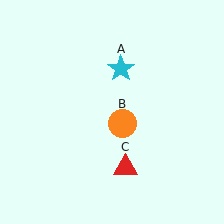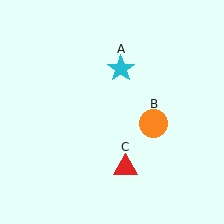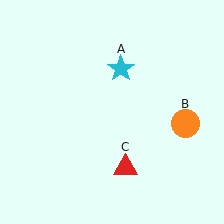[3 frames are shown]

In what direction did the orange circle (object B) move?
The orange circle (object B) moved right.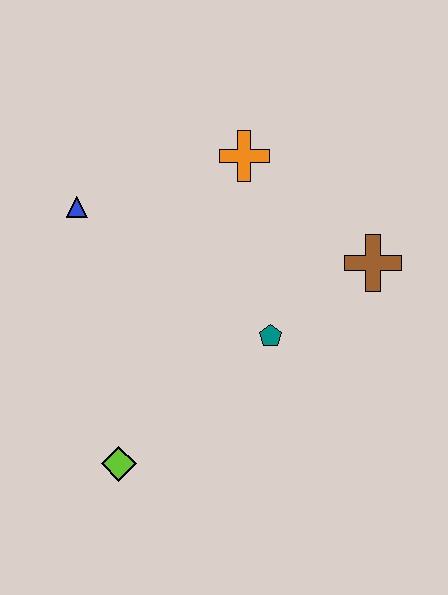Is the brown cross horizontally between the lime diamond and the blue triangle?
No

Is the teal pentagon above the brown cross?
No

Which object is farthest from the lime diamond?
The orange cross is farthest from the lime diamond.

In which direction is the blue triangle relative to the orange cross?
The blue triangle is to the left of the orange cross.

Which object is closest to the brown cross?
The teal pentagon is closest to the brown cross.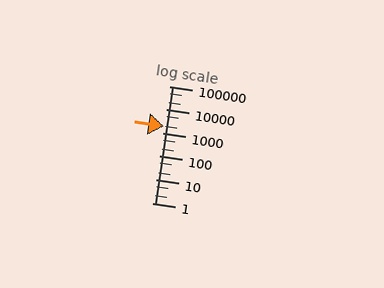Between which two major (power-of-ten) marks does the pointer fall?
The pointer is between 1000 and 10000.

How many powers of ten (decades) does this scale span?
The scale spans 5 decades, from 1 to 100000.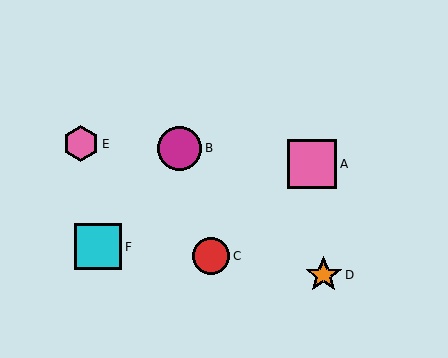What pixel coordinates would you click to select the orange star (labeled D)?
Click at (324, 275) to select the orange star D.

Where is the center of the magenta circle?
The center of the magenta circle is at (180, 148).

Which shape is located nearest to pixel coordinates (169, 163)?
The magenta circle (labeled B) at (180, 148) is nearest to that location.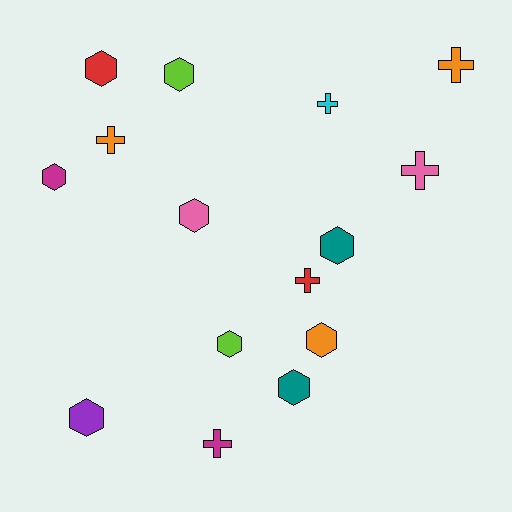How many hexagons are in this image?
There are 9 hexagons.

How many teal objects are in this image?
There are 2 teal objects.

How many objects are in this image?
There are 15 objects.